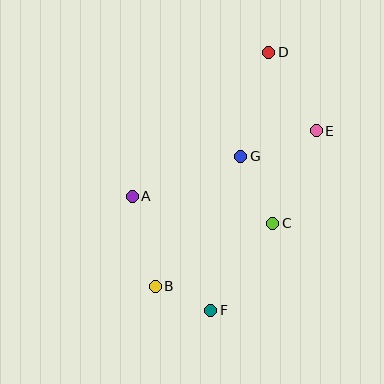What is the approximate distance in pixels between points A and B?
The distance between A and B is approximately 93 pixels.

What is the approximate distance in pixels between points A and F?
The distance between A and F is approximately 139 pixels.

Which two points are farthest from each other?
Points D and F are farthest from each other.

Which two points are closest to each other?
Points B and F are closest to each other.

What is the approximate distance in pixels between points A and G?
The distance between A and G is approximately 116 pixels.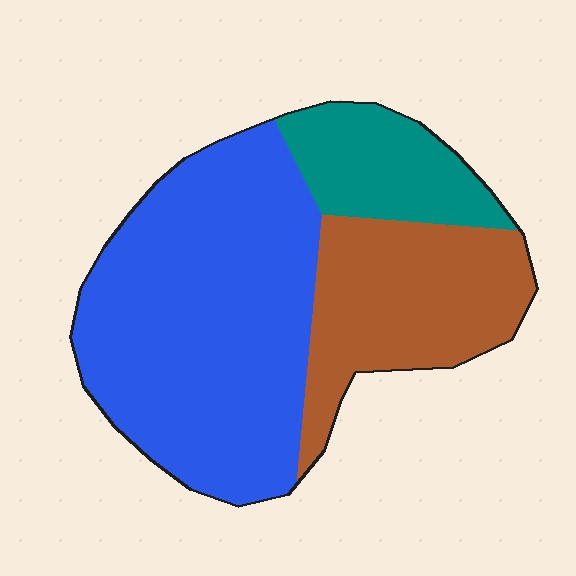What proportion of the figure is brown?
Brown takes up about one quarter (1/4) of the figure.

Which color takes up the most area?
Blue, at roughly 55%.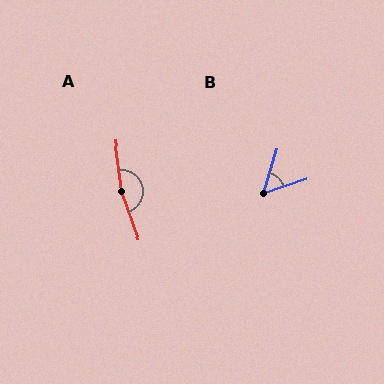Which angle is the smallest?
B, at approximately 55 degrees.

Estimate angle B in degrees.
Approximately 55 degrees.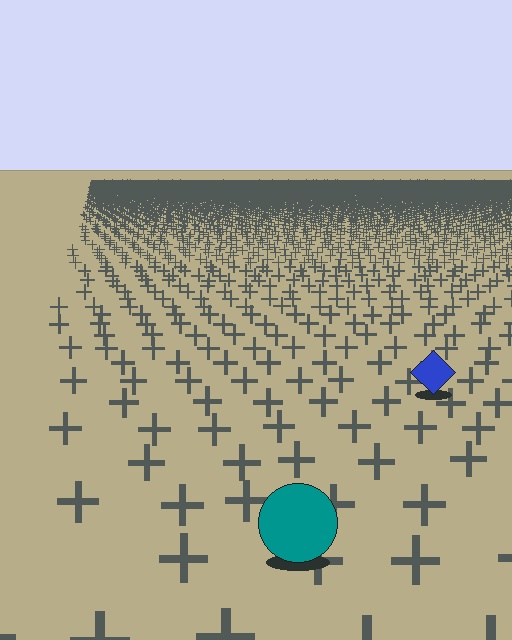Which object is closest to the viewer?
The teal circle is closest. The texture marks near it are larger and more spread out.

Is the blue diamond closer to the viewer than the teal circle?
No. The teal circle is closer — you can tell from the texture gradient: the ground texture is coarser near it.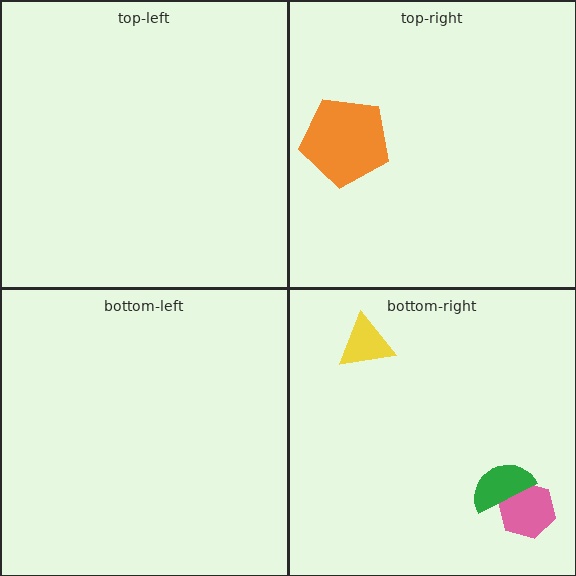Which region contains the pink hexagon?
The bottom-right region.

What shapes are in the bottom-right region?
The pink hexagon, the yellow triangle, the green semicircle.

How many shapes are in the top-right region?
1.